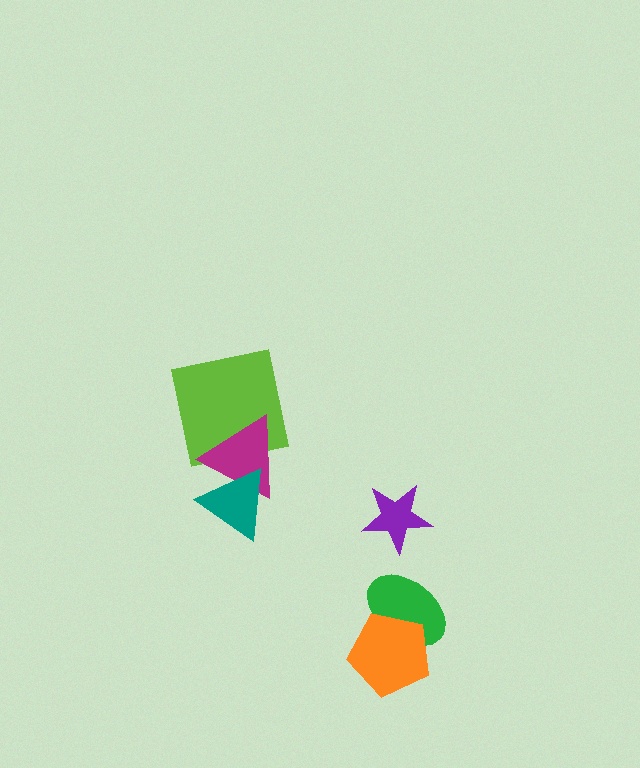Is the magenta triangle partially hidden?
Yes, it is partially covered by another shape.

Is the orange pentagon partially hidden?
No, no other shape covers it.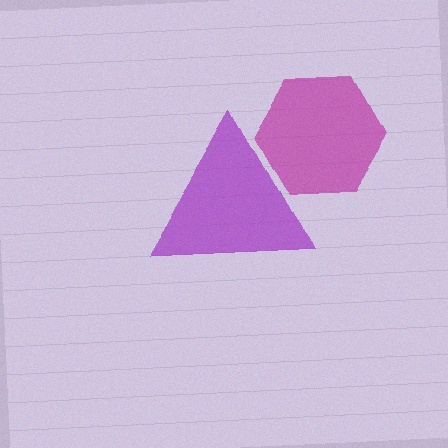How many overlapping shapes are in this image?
There are 2 overlapping shapes in the image.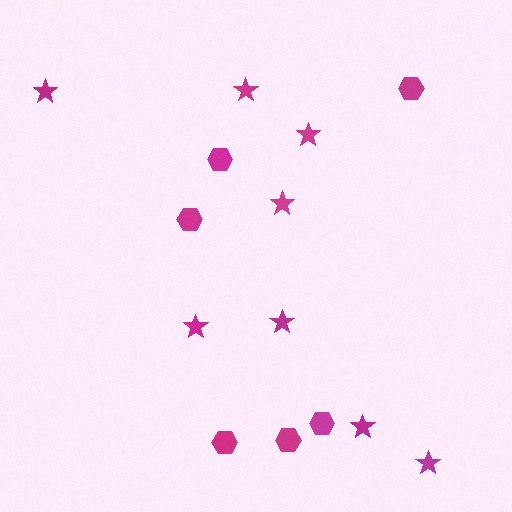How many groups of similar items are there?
There are 2 groups: one group of hexagons (6) and one group of stars (8).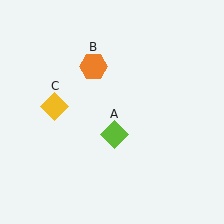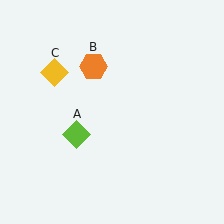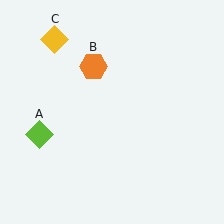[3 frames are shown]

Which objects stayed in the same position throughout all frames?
Orange hexagon (object B) remained stationary.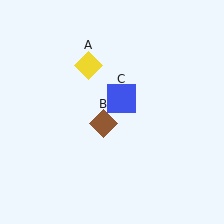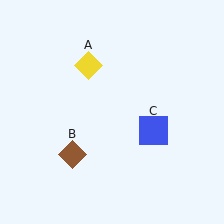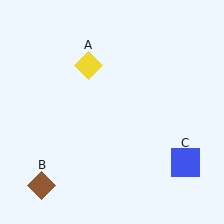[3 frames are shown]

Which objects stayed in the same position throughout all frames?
Yellow diamond (object A) remained stationary.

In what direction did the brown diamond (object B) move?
The brown diamond (object B) moved down and to the left.